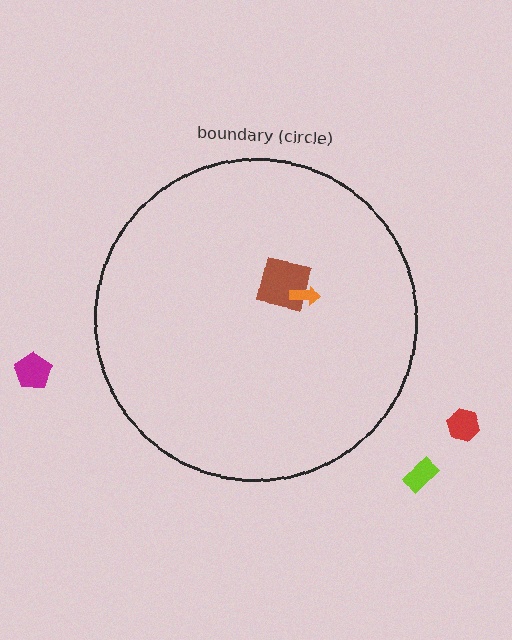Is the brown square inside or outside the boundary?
Inside.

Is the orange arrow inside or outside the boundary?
Inside.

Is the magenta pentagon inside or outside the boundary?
Outside.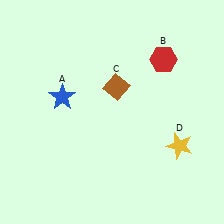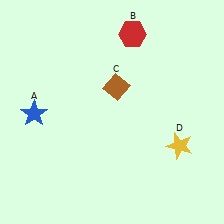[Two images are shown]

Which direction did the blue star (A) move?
The blue star (A) moved left.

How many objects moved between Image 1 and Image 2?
2 objects moved between the two images.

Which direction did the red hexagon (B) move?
The red hexagon (B) moved left.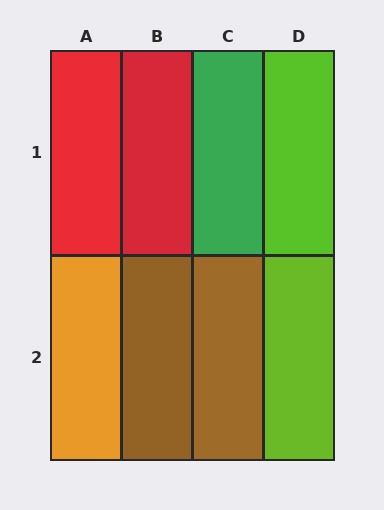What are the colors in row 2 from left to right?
Orange, brown, brown, lime.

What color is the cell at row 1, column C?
Green.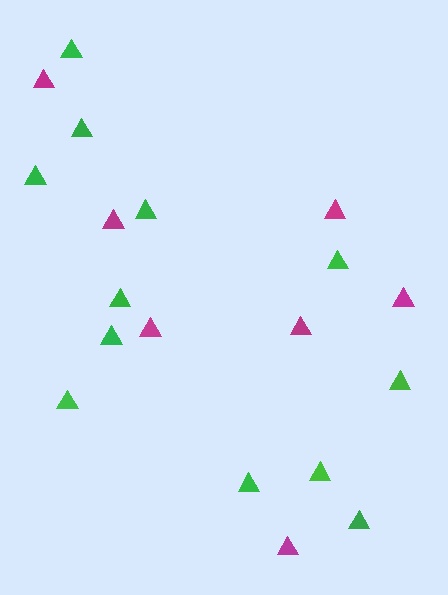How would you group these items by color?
There are 2 groups: one group of green triangles (12) and one group of magenta triangles (7).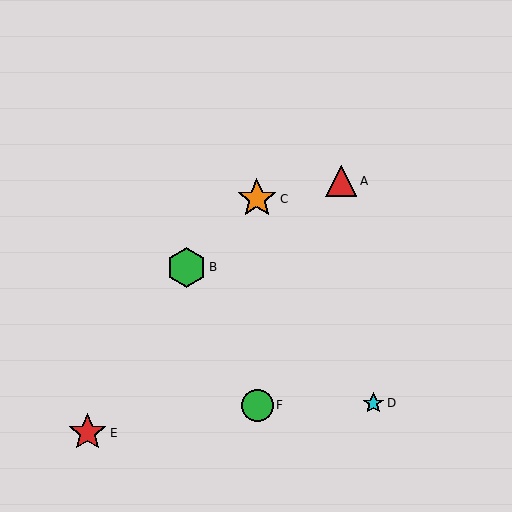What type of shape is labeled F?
Shape F is a green circle.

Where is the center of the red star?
The center of the red star is at (88, 433).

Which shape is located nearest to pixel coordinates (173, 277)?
The green hexagon (labeled B) at (187, 267) is nearest to that location.